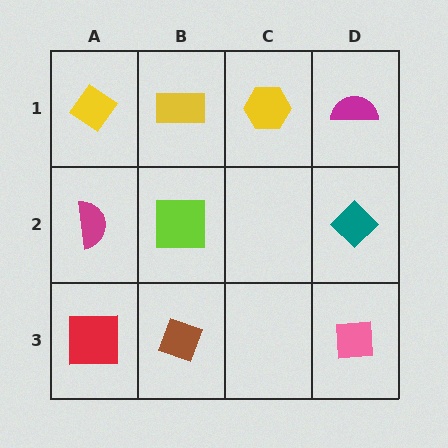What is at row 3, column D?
A pink square.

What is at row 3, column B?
A brown diamond.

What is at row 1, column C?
A yellow hexagon.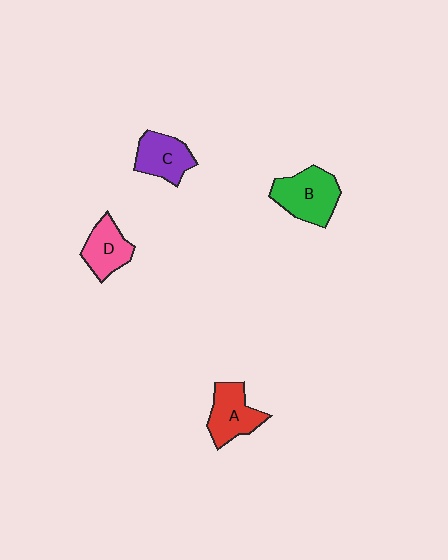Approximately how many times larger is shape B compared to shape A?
Approximately 1.2 times.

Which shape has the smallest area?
Shape D (pink).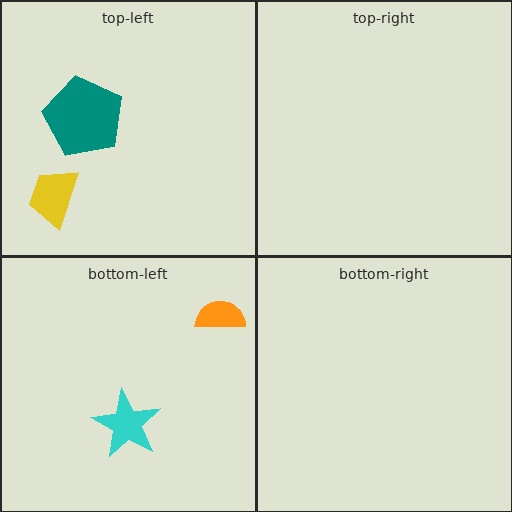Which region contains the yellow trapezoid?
The top-left region.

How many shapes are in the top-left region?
2.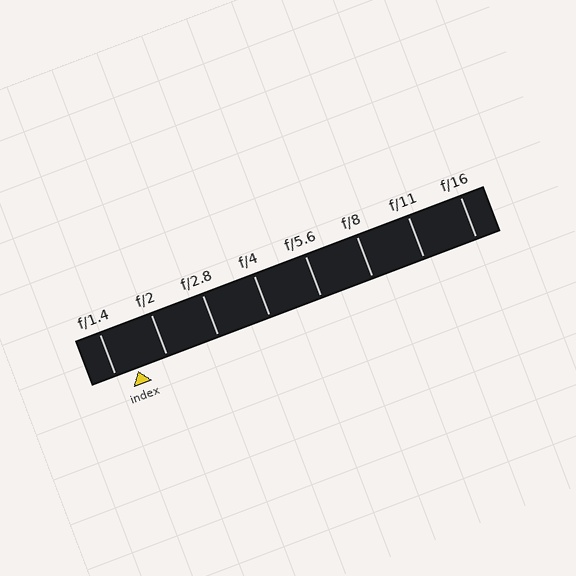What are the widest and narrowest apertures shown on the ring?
The widest aperture shown is f/1.4 and the narrowest is f/16.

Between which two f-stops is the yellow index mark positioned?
The index mark is between f/1.4 and f/2.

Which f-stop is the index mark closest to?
The index mark is closest to f/1.4.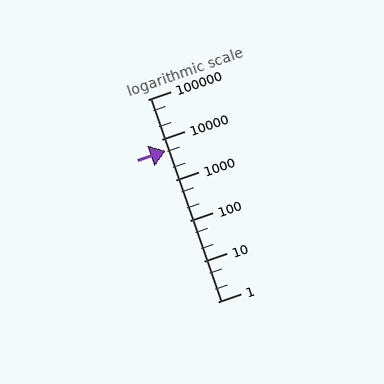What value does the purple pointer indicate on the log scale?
The pointer indicates approximately 5300.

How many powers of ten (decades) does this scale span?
The scale spans 5 decades, from 1 to 100000.